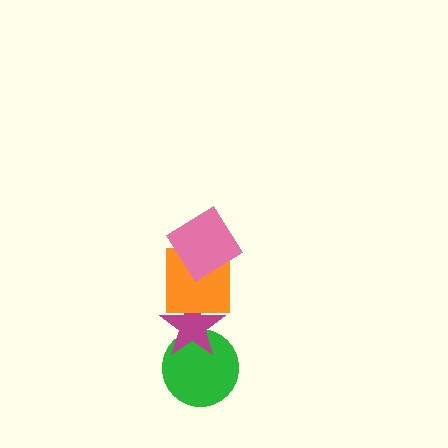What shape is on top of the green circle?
The magenta star is on top of the green circle.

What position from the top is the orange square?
The orange square is 2nd from the top.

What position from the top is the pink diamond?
The pink diamond is 1st from the top.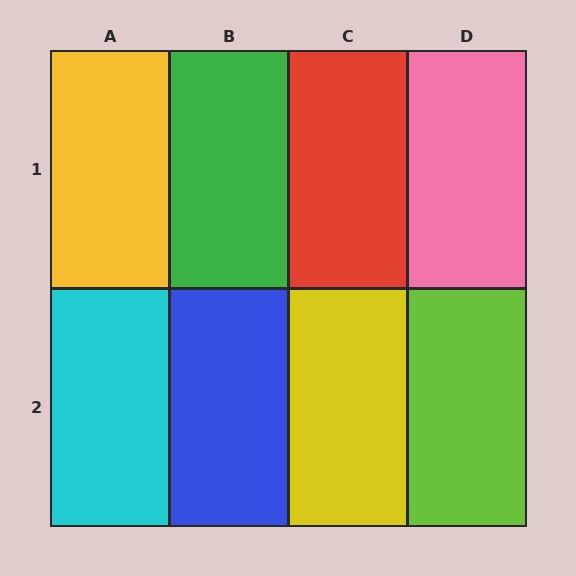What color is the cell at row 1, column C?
Red.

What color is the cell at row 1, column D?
Pink.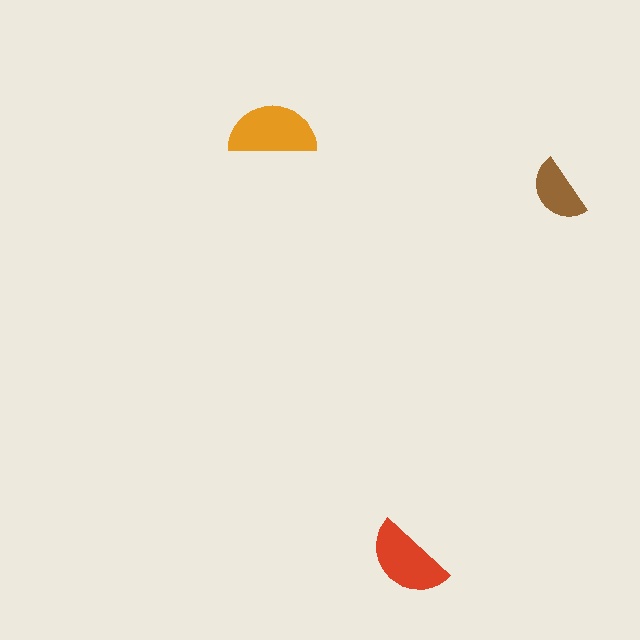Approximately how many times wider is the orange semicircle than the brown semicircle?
About 1.5 times wider.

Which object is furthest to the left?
The orange semicircle is leftmost.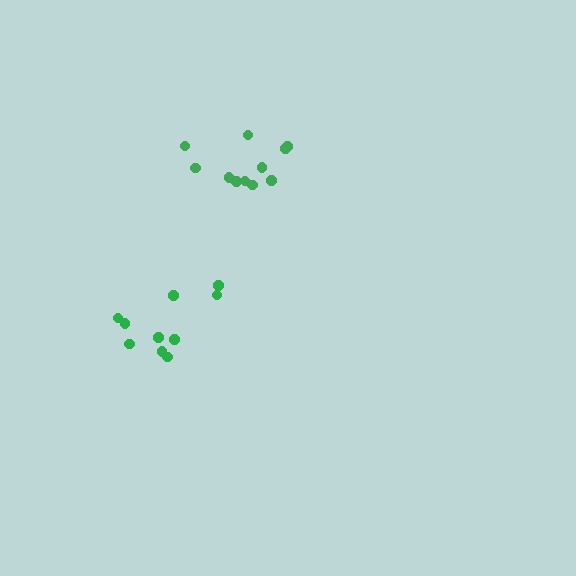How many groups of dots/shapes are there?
There are 2 groups.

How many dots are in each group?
Group 1: 10 dots, Group 2: 11 dots (21 total).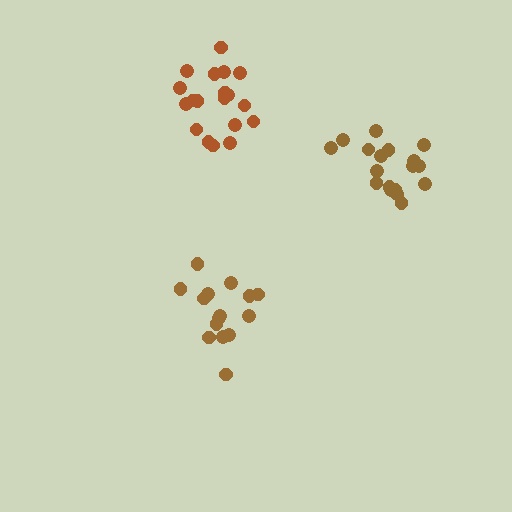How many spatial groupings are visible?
There are 3 spatial groupings.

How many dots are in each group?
Group 1: 15 dots, Group 2: 18 dots, Group 3: 19 dots (52 total).